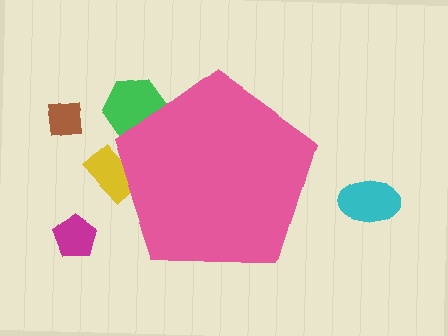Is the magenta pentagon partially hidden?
No, the magenta pentagon is fully visible.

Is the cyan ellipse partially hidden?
No, the cyan ellipse is fully visible.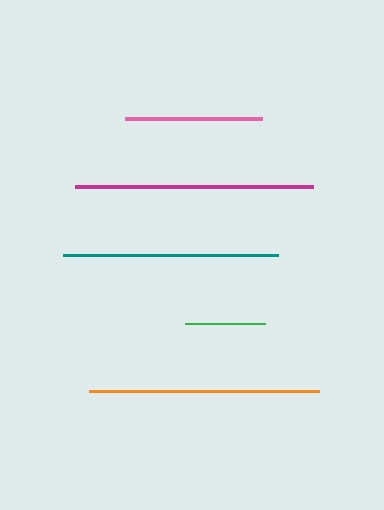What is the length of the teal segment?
The teal segment is approximately 215 pixels long.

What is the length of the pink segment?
The pink segment is approximately 137 pixels long.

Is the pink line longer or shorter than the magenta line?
The magenta line is longer than the pink line.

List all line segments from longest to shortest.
From longest to shortest: magenta, orange, teal, pink, green.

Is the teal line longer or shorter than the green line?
The teal line is longer than the green line.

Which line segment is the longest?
The magenta line is the longest at approximately 238 pixels.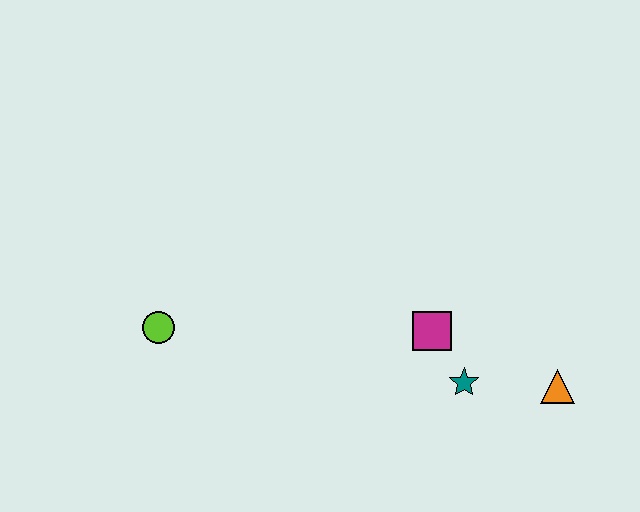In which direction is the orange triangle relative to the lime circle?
The orange triangle is to the right of the lime circle.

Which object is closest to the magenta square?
The teal star is closest to the magenta square.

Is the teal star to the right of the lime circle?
Yes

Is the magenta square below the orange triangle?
No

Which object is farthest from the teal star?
The lime circle is farthest from the teal star.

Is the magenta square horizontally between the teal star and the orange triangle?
No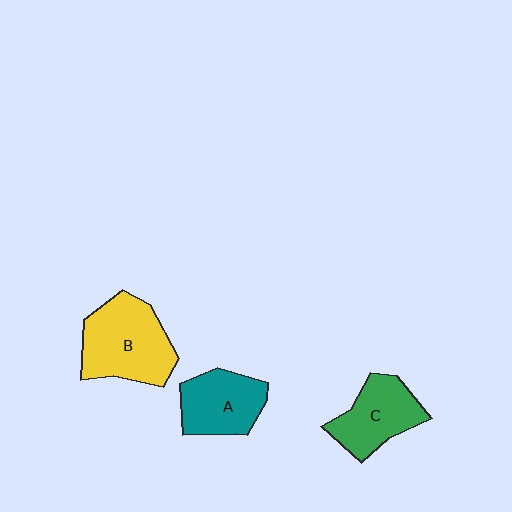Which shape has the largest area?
Shape B (yellow).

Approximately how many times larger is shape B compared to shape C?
Approximately 1.3 times.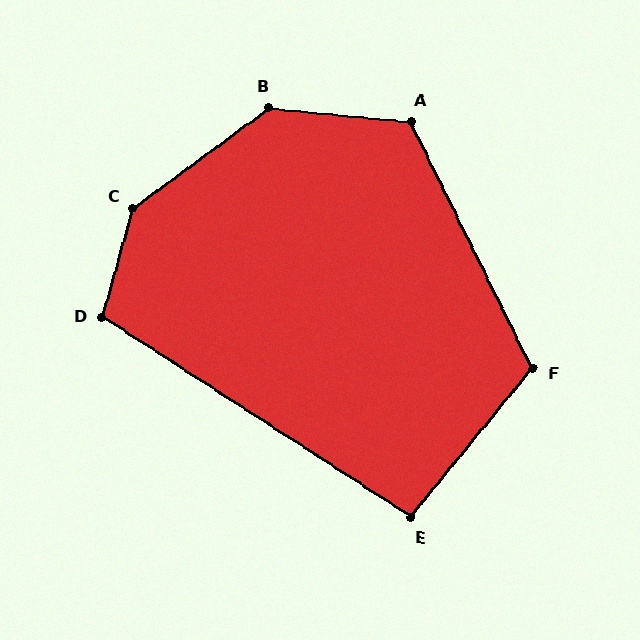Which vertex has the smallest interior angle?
E, at approximately 96 degrees.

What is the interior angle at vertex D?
Approximately 107 degrees (obtuse).